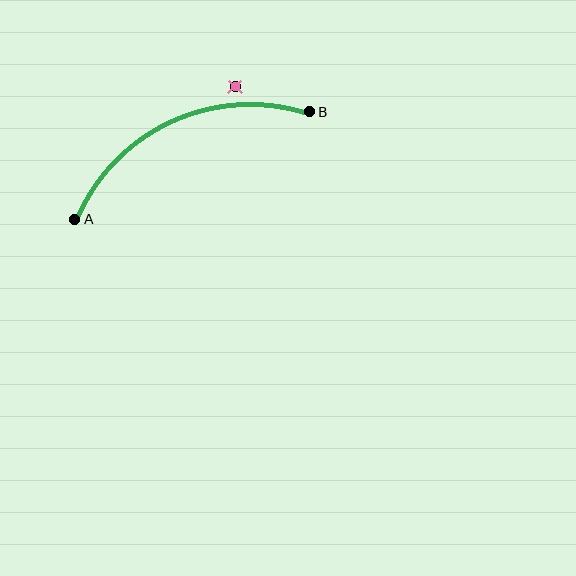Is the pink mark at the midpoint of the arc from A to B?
No — the pink mark does not lie on the arc at all. It sits slightly outside the curve.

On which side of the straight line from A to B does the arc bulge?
The arc bulges above the straight line connecting A and B.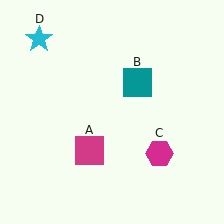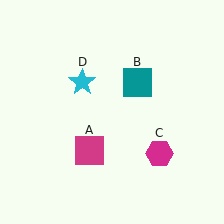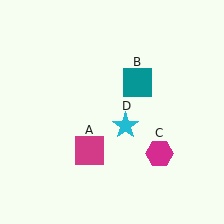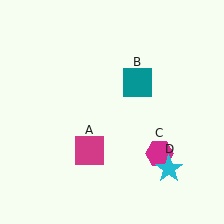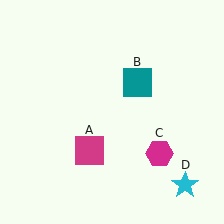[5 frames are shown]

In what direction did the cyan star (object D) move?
The cyan star (object D) moved down and to the right.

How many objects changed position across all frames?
1 object changed position: cyan star (object D).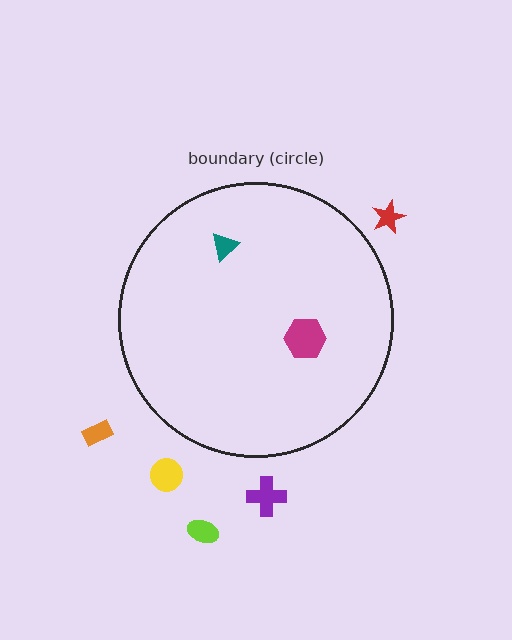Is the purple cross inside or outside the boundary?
Outside.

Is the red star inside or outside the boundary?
Outside.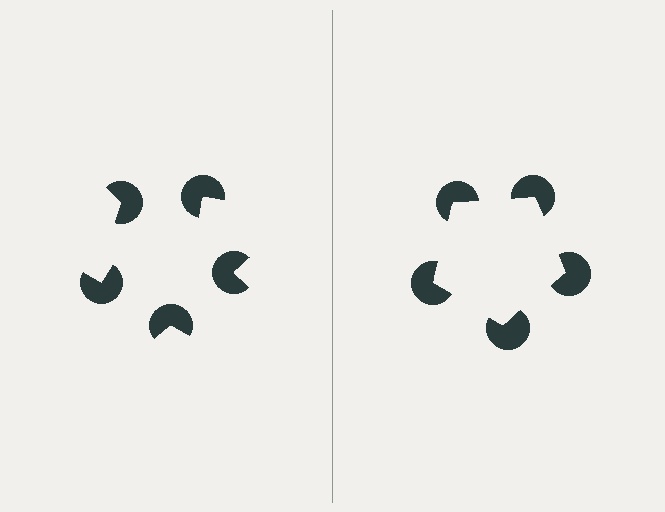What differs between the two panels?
The pac-man discs are positioned identically on both sides; only the wedge orientations differ. On the right they align to a pentagon; on the left they are misaligned.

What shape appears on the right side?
An illusory pentagon.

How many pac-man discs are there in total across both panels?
10 — 5 on each side.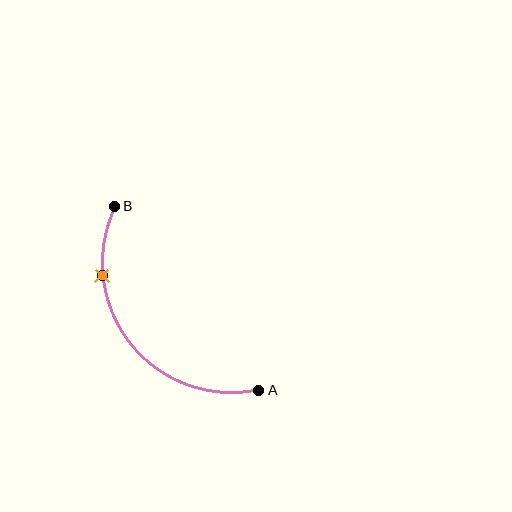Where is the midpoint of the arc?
The arc midpoint is the point on the curve farthest from the straight line joining A and B. It sits below and to the left of that line.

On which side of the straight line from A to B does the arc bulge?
The arc bulges below and to the left of the straight line connecting A and B.